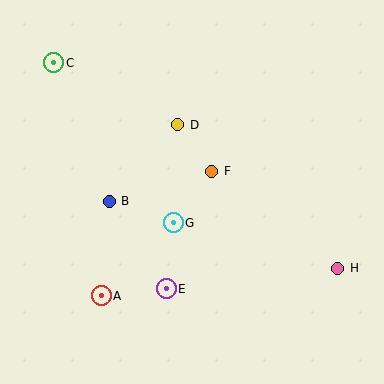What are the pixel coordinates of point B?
Point B is at (109, 202).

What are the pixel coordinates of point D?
Point D is at (178, 125).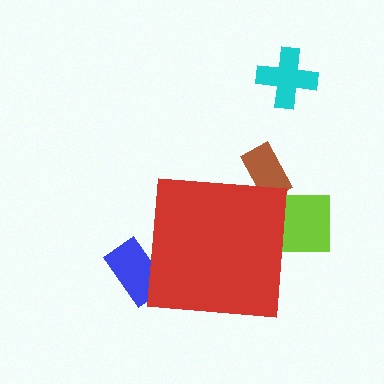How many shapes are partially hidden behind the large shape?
3 shapes are partially hidden.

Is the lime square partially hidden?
Yes, the lime square is partially hidden behind the red square.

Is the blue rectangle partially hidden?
Yes, the blue rectangle is partially hidden behind the red square.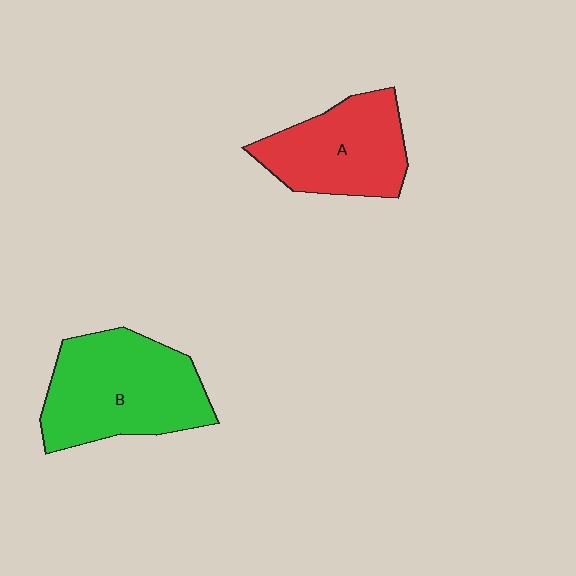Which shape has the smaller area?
Shape A (red).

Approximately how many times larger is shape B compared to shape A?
Approximately 1.3 times.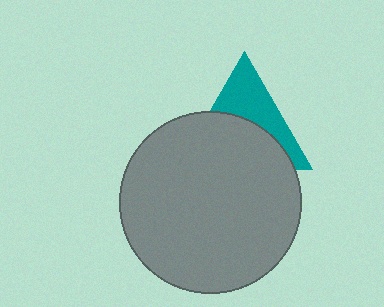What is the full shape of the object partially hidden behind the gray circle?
The partially hidden object is a teal triangle.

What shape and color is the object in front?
The object in front is a gray circle.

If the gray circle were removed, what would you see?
You would see the complete teal triangle.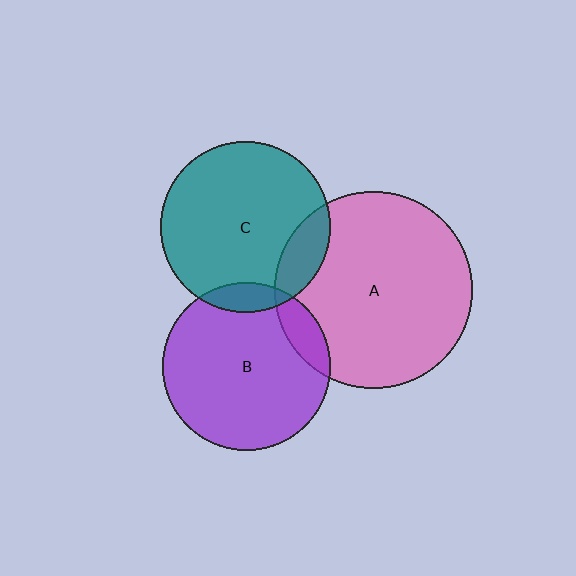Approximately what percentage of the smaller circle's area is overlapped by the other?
Approximately 10%.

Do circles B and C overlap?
Yes.